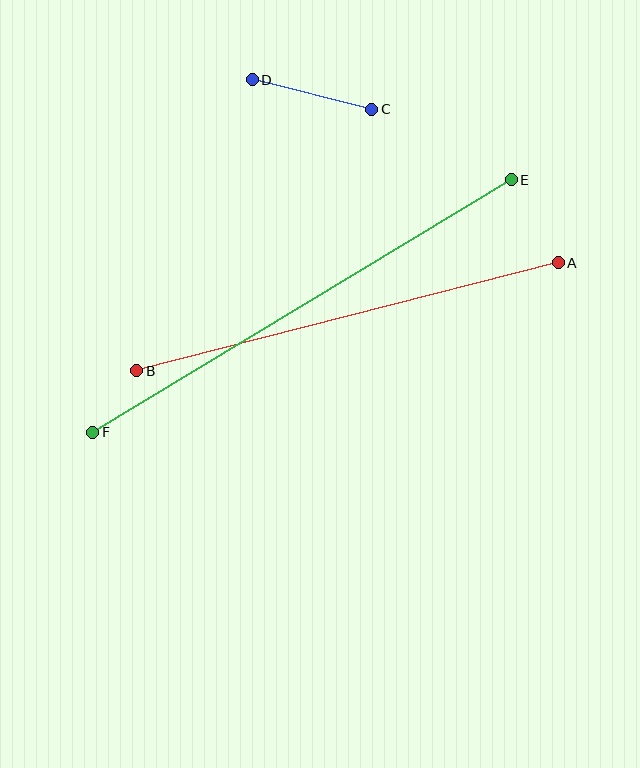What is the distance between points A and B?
The distance is approximately 435 pixels.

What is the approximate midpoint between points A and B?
The midpoint is at approximately (347, 317) pixels.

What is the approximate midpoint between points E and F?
The midpoint is at approximately (302, 306) pixels.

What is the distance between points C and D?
The distance is approximately 123 pixels.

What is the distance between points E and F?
The distance is approximately 489 pixels.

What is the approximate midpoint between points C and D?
The midpoint is at approximately (312, 94) pixels.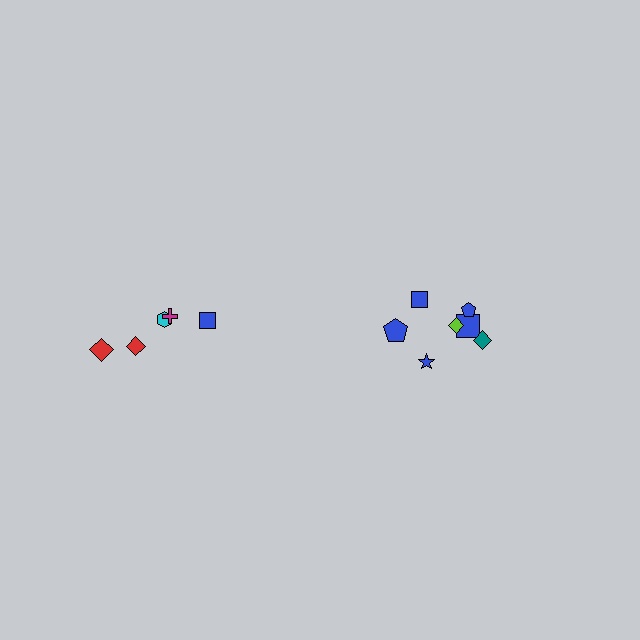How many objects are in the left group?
There are 5 objects.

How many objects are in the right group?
There are 7 objects.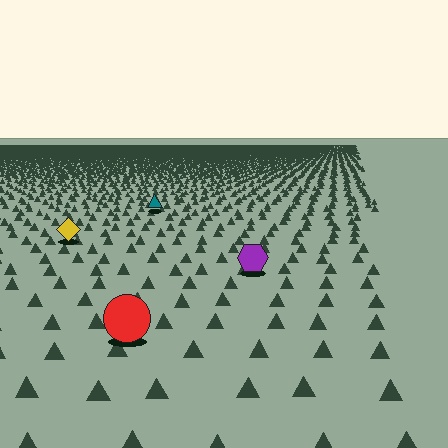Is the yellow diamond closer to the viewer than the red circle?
No. The red circle is closer — you can tell from the texture gradient: the ground texture is coarser near it.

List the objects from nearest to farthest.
From nearest to farthest: the red circle, the purple hexagon, the yellow diamond, the teal triangle.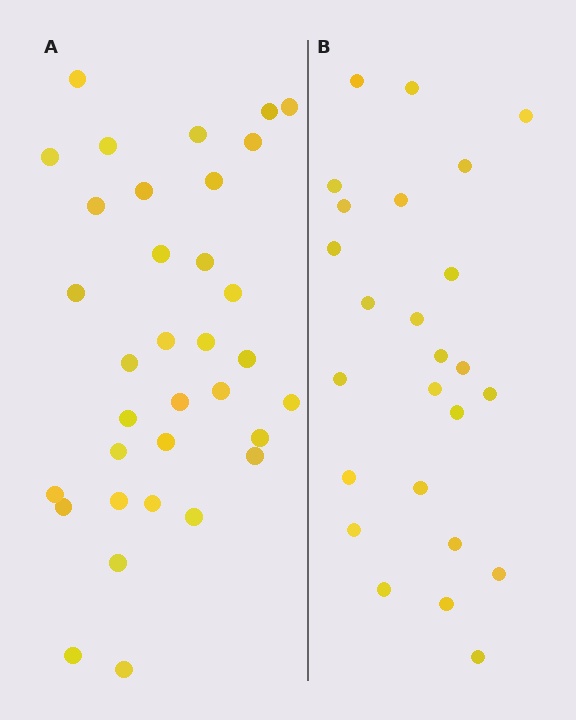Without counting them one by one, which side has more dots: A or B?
Region A (the left region) has more dots.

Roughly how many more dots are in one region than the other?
Region A has roughly 8 or so more dots than region B.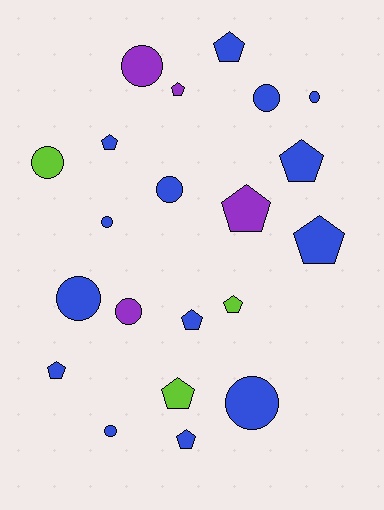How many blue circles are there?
There are 7 blue circles.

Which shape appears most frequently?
Pentagon, with 11 objects.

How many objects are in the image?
There are 21 objects.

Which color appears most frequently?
Blue, with 14 objects.